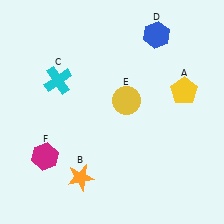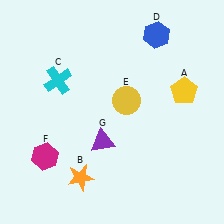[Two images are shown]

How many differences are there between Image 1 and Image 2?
There is 1 difference between the two images.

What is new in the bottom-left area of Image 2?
A purple triangle (G) was added in the bottom-left area of Image 2.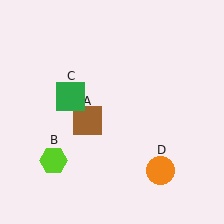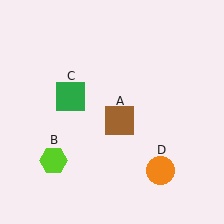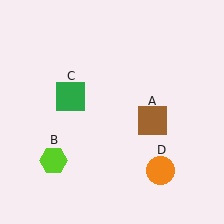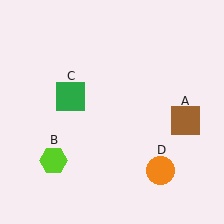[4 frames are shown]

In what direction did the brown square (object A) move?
The brown square (object A) moved right.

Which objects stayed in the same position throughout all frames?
Lime hexagon (object B) and green square (object C) and orange circle (object D) remained stationary.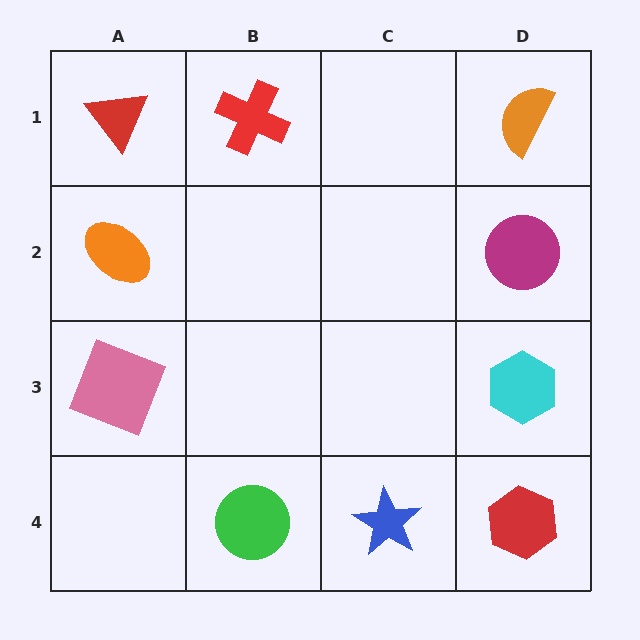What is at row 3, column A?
A pink square.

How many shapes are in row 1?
3 shapes.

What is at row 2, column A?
An orange ellipse.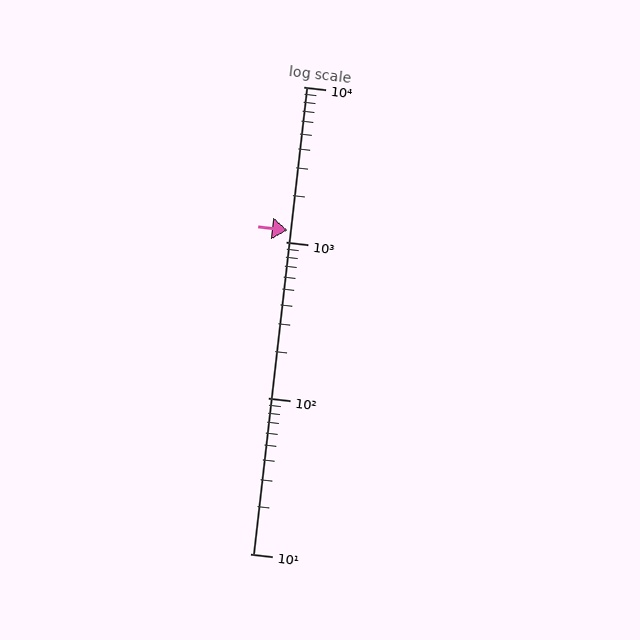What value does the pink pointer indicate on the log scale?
The pointer indicates approximately 1200.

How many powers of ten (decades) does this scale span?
The scale spans 3 decades, from 10 to 10000.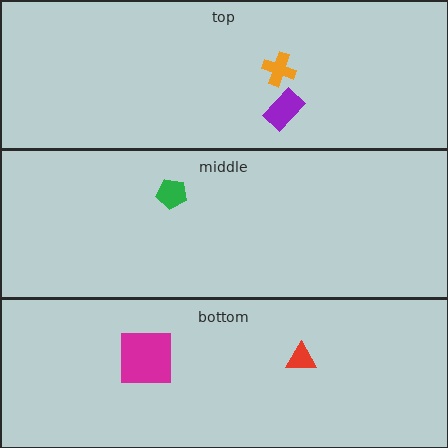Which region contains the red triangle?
The bottom region.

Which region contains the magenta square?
The bottom region.